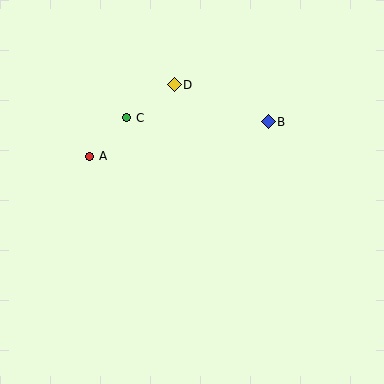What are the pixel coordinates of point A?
Point A is at (90, 156).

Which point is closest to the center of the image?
Point C at (127, 118) is closest to the center.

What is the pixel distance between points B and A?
The distance between B and A is 182 pixels.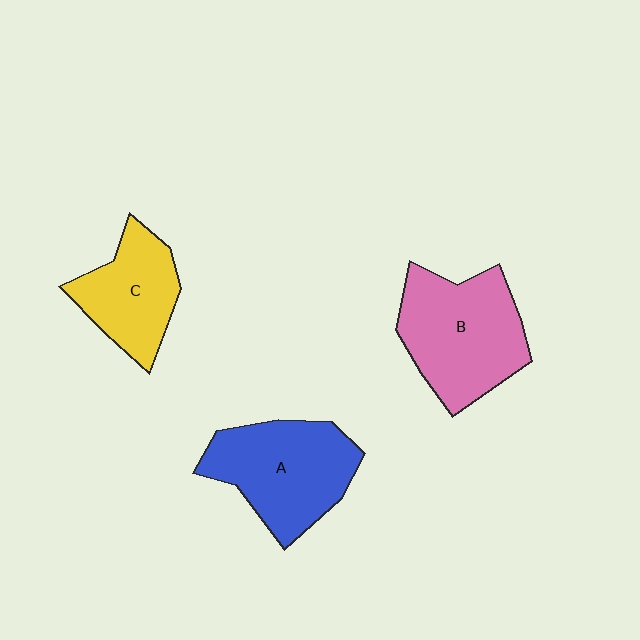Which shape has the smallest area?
Shape C (yellow).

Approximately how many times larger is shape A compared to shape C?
Approximately 1.4 times.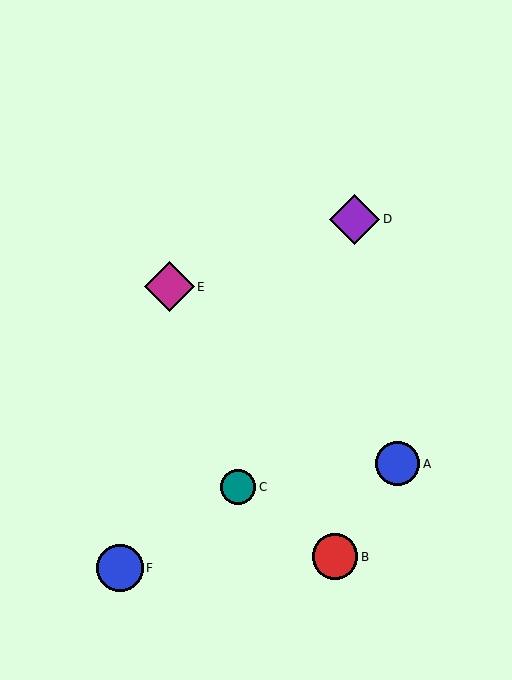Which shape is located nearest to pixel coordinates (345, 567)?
The red circle (labeled B) at (335, 557) is nearest to that location.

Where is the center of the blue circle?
The center of the blue circle is at (120, 568).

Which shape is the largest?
The purple diamond (labeled D) is the largest.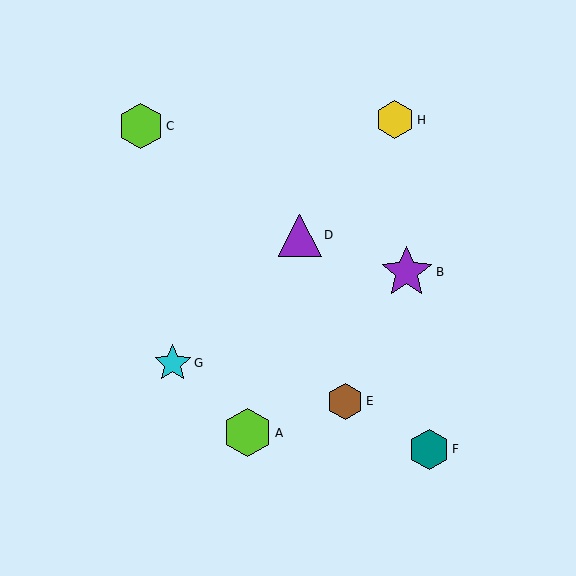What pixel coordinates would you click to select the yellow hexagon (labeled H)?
Click at (395, 120) to select the yellow hexagon H.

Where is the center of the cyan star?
The center of the cyan star is at (173, 363).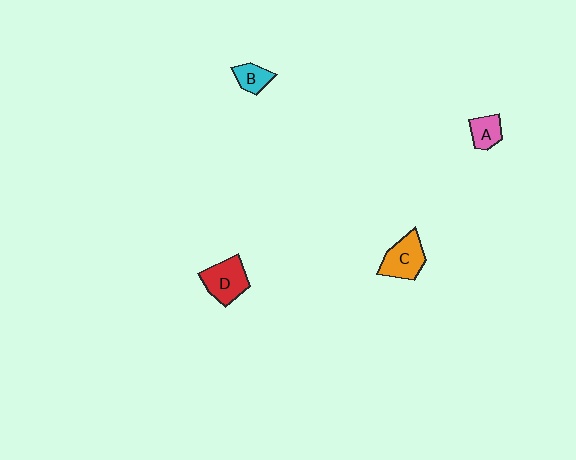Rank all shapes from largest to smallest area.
From largest to smallest: D (red), C (orange), A (pink), B (cyan).